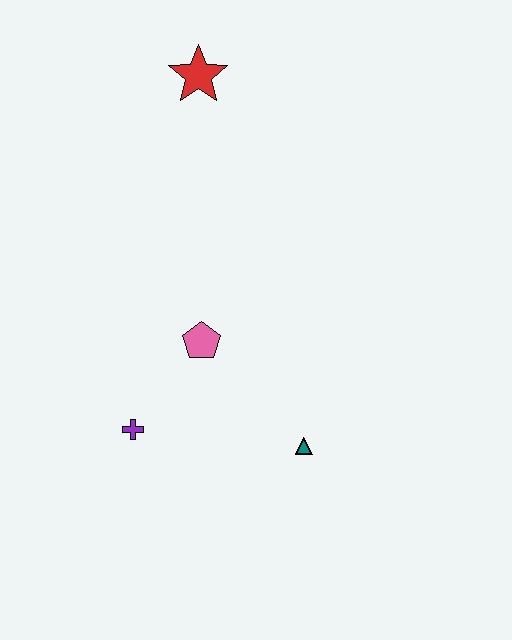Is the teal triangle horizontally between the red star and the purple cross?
No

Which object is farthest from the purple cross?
The red star is farthest from the purple cross.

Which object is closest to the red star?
The pink pentagon is closest to the red star.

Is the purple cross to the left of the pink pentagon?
Yes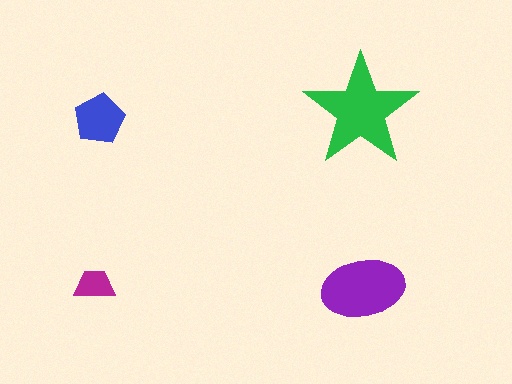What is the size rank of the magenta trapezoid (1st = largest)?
4th.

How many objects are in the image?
There are 4 objects in the image.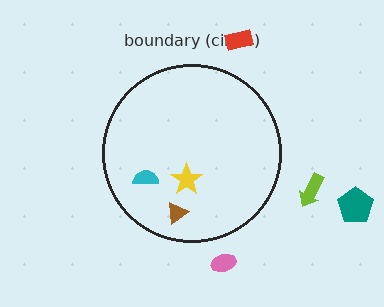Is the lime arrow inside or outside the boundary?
Outside.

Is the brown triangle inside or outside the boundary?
Inside.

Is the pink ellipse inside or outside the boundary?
Outside.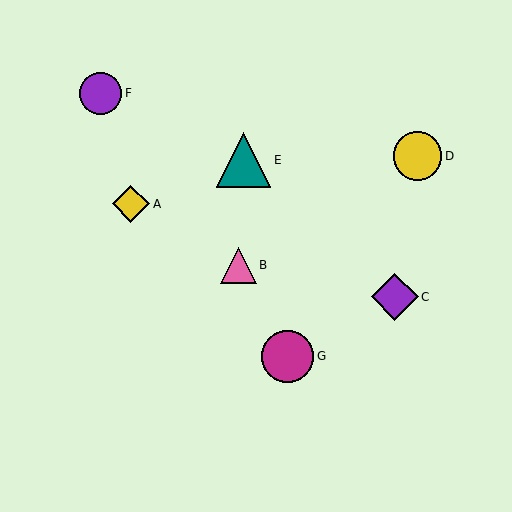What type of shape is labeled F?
Shape F is a purple circle.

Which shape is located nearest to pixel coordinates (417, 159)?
The yellow circle (labeled D) at (417, 156) is nearest to that location.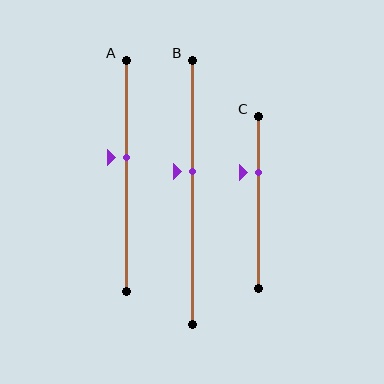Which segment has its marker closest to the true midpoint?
Segment B has its marker closest to the true midpoint.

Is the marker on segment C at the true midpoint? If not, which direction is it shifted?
No, the marker on segment C is shifted upward by about 18% of the segment length.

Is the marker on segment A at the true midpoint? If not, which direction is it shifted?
No, the marker on segment A is shifted upward by about 8% of the segment length.